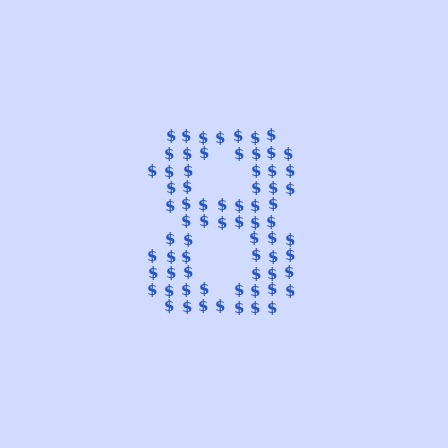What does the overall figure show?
The overall figure shows the digit 8.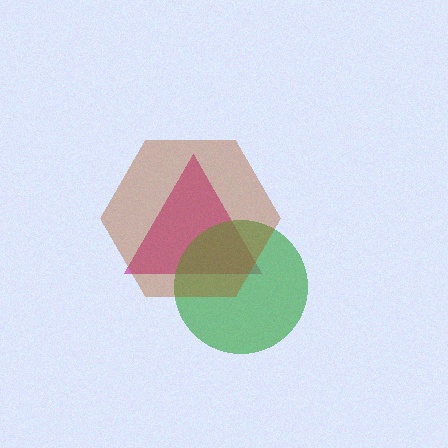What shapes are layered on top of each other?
The layered shapes are: a magenta triangle, a green circle, a brown hexagon.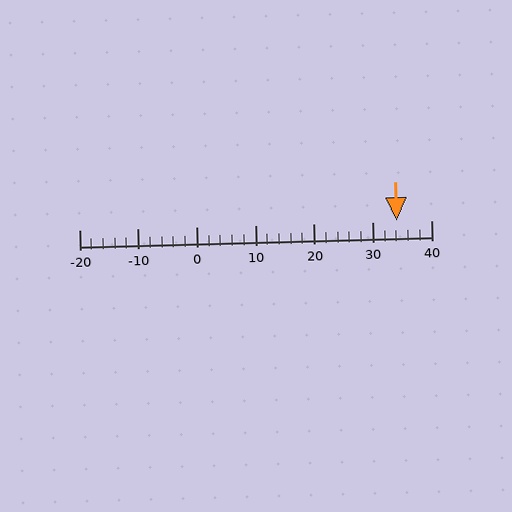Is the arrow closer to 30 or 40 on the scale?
The arrow is closer to 30.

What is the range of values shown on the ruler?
The ruler shows values from -20 to 40.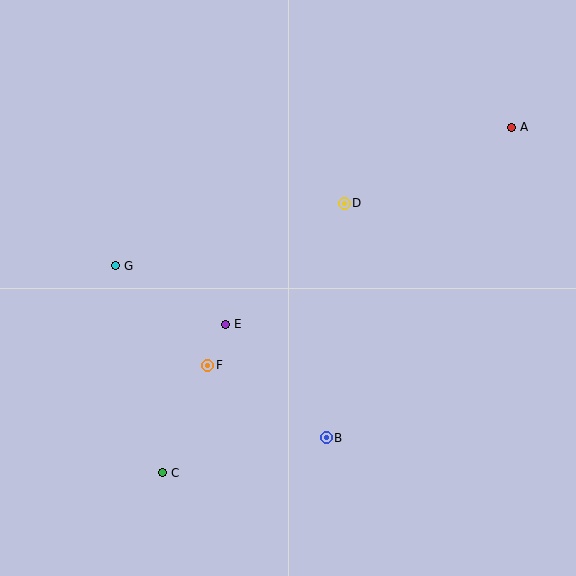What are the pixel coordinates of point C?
Point C is at (163, 473).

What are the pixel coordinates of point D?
Point D is at (344, 203).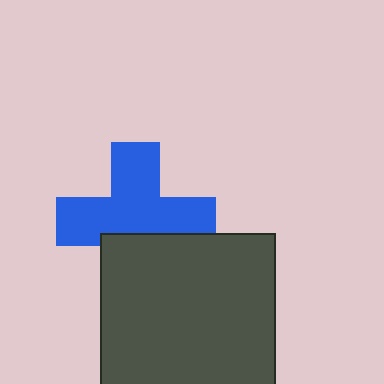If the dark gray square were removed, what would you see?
You would see the complete blue cross.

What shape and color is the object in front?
The object in front is a dark gray square.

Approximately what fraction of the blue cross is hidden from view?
Roughly 31% of the blue cross is hidden behind the dark gray square.